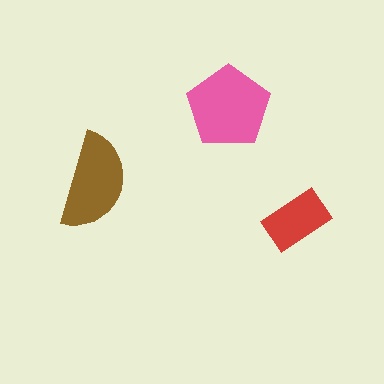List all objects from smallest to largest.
The red rectangle, the brown semicircle, the pink pentagon.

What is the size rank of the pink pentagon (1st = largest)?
1st.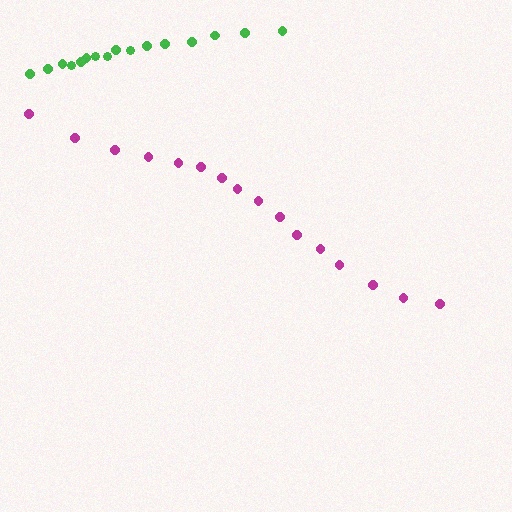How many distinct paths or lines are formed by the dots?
There are 2 distinct paths.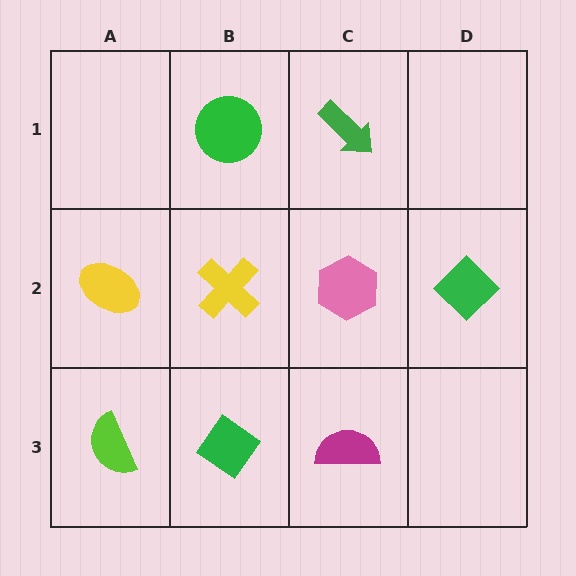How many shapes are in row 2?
4 shapes.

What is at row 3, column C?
A magenta semicircle.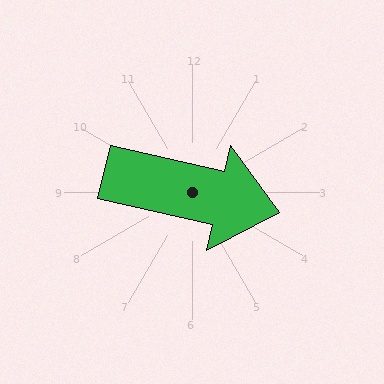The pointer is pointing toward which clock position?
Roughly 3 o'clock.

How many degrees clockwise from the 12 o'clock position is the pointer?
Approximately 103 degrees.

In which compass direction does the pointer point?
East.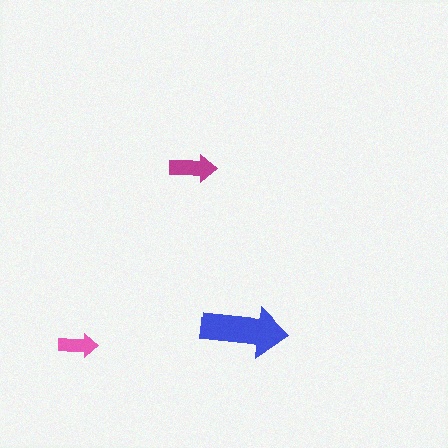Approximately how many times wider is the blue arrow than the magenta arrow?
About 2 times wider.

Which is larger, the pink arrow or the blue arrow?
The blue one.